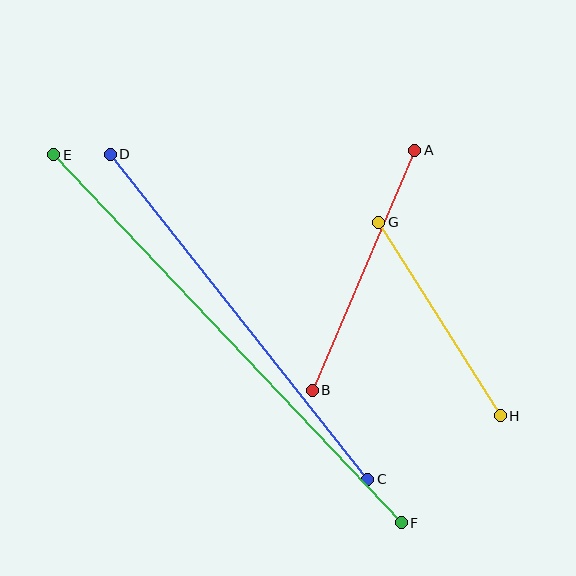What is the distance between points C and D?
The distance is approximately 414 pixels.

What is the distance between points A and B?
The distance is approximately 261 pixels.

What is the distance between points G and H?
The distance is approximately 228 pixels.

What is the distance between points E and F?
The distance is approximately 506 pixels.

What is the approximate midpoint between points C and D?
The midpoint is at approximately (239, 317) pixels.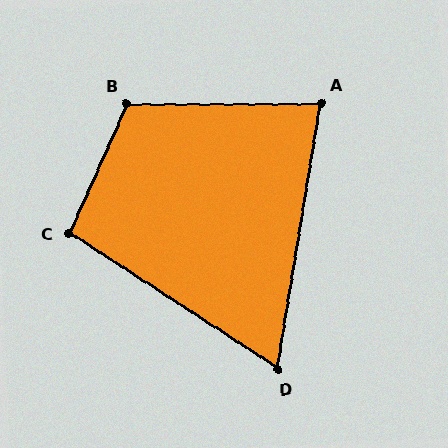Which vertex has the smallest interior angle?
D, at approximately 66 degrees.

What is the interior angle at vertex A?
Approximately 81 degrees (acute).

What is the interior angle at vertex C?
Approximately 99 degrees (obtuse).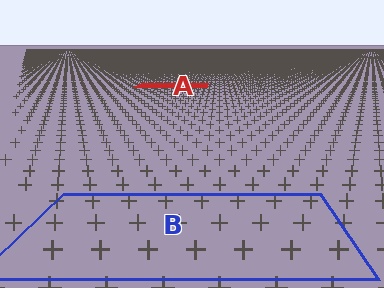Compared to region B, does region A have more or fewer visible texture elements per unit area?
Region A has more texture elements per unit area — they are packed more densely because it is farther away.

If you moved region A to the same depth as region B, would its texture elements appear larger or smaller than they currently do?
They would appear larger. At a closer depth, the same texture elements are projected at a bigger on-screen size.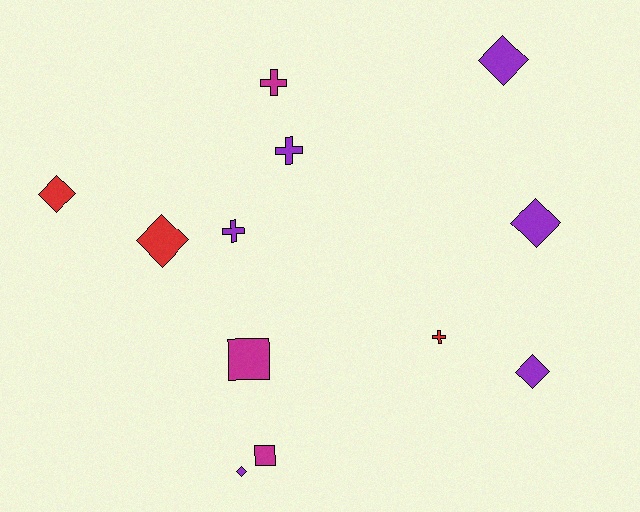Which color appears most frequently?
Purple, with 6 objects.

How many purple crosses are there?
There are 2 purple crosses.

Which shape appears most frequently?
Diamond, with 6 objects.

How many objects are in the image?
There are 12 objects.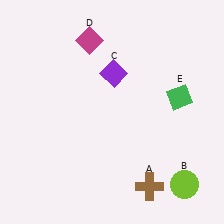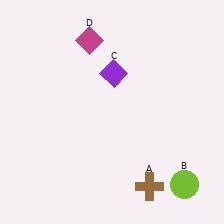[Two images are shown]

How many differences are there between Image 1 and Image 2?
There is 1 difference between the two images.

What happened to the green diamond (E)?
The green diamond (E) was removed in Image 2. It was in the top-right area of Image 1.